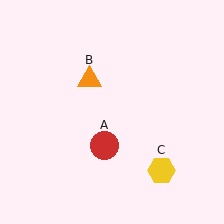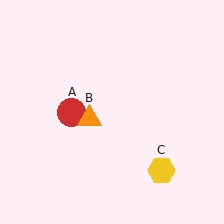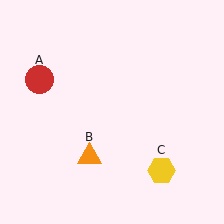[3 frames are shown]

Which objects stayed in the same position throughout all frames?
Yellow hexagon (object C) remained stationary.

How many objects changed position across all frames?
2 objects changed position: red circle (object A), orange triangle (object B).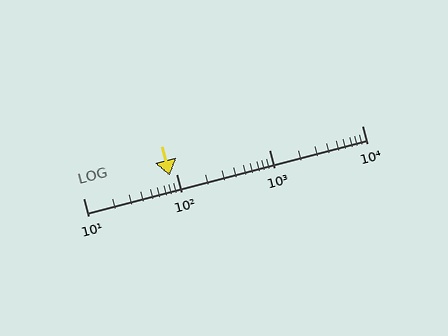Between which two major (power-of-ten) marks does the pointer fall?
The pointer is between 10 and 100.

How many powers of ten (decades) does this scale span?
The scale spans 3 decades, from 10 to 10000.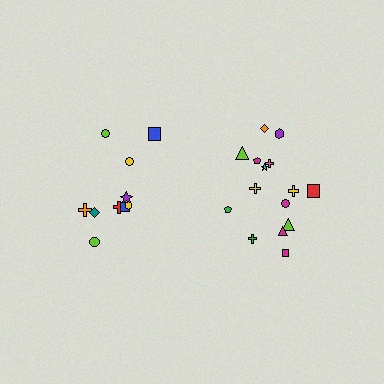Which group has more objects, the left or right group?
The right group.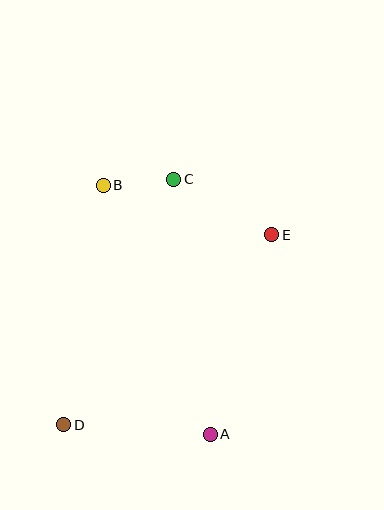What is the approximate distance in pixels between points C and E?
The distance between C and E is approximately 113 pixels.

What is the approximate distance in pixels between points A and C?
The distance between A and C is approximately 258 pixels.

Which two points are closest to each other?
Points B and C are closest to each other.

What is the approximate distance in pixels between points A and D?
The distance between A and D is approximately 147 pixels.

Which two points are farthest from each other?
Points D and E are farthest from each other.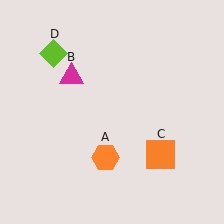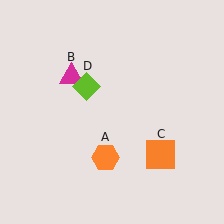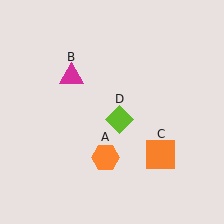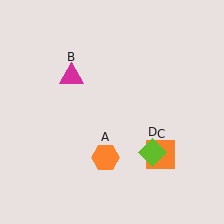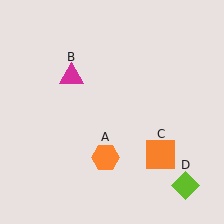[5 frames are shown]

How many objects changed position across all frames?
1 object changed position: lime diamond (object D).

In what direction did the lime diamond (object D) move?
The lime diamond (object D) moved down and to the right.